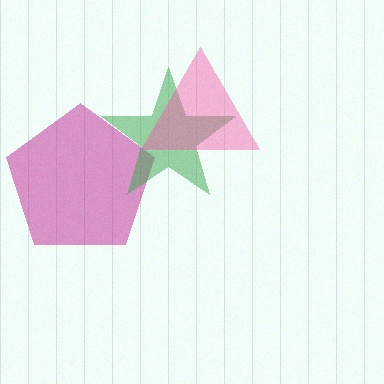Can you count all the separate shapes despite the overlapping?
Yes, there are 3 separate shapes.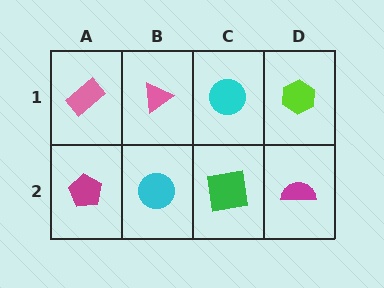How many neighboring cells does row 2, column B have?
3.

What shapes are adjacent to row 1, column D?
A magenta semicircle (row 2, column D), a cyan circle (row 1, column C).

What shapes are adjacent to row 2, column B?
A pink triangle (row 1, column B), a magenta pentagon (row 2, column A), a green square (row 2, column C).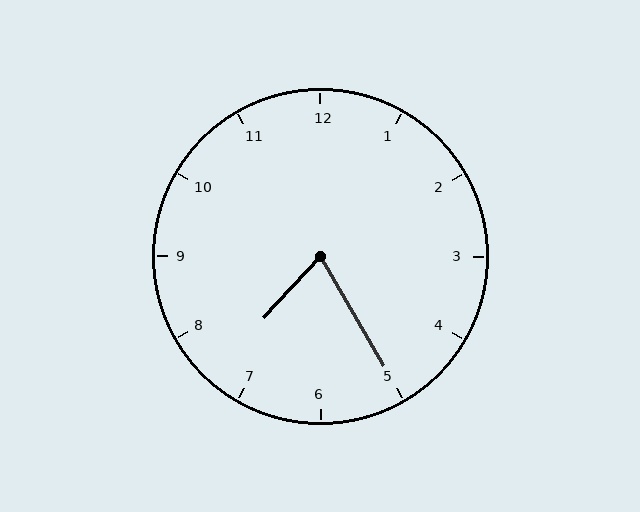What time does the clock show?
7:25.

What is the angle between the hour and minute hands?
Approximately 72 degrees.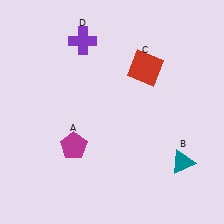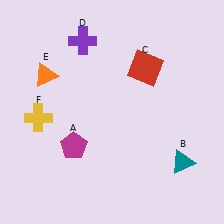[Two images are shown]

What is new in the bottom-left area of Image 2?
A yellow cross (F) was added in the bottom-left area of Image 2.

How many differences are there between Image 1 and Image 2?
There are 2 differences between the two images.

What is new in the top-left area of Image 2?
An orange triangle (E) was added in the top-left area of Image 2.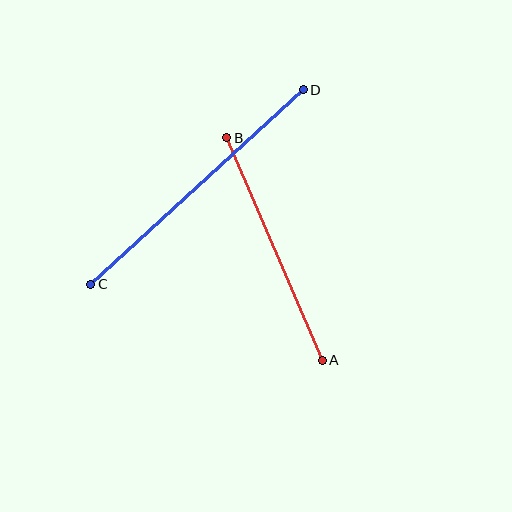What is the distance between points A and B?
The distance is approximately 242 pixels.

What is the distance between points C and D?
The distance is approximately 288 pixels.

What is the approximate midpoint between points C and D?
The midpoint is at approximately (197, 187) pixels.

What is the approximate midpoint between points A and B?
The midpoint is at approximately (274, 249) pixels.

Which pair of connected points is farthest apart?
Points C and D are farthest apart.